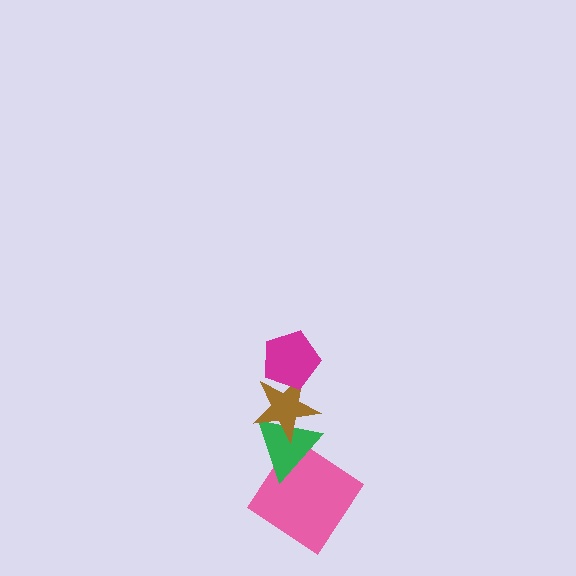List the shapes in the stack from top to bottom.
From top to bottom: the magenta pentagon, the brown star, the green triangle, the pink diamond.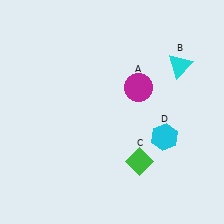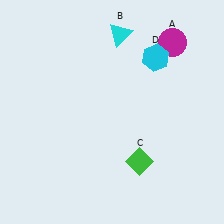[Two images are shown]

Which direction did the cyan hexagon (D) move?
The cyan hexagon (D) moved up.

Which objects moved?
The objects that moved are: the magenta circle (A), the cyan triangle (B), the cyan hexagon (D).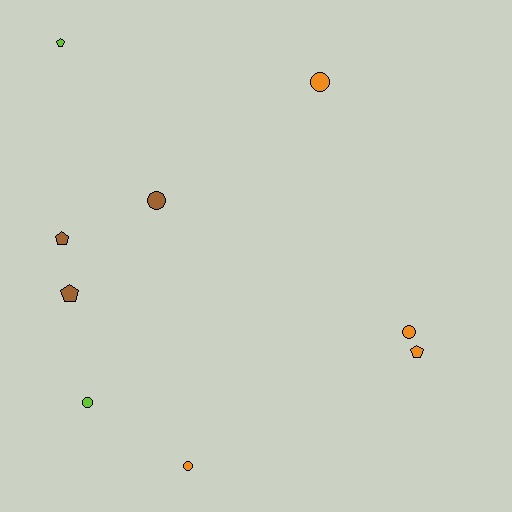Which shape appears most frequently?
Circle, with 5 objects.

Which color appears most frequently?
Orange, with 4 objects.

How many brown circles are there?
There is 1 brown circle.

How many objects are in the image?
There are 9 objects.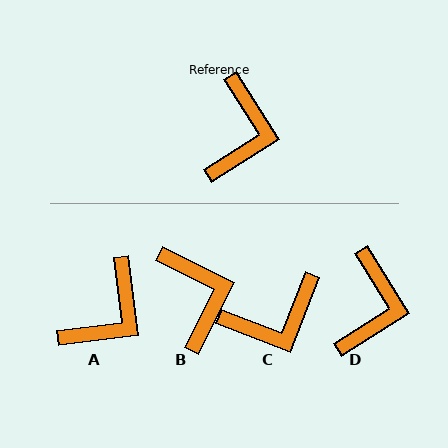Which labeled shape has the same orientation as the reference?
D.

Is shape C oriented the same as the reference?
No, it is off by about 53 degrees.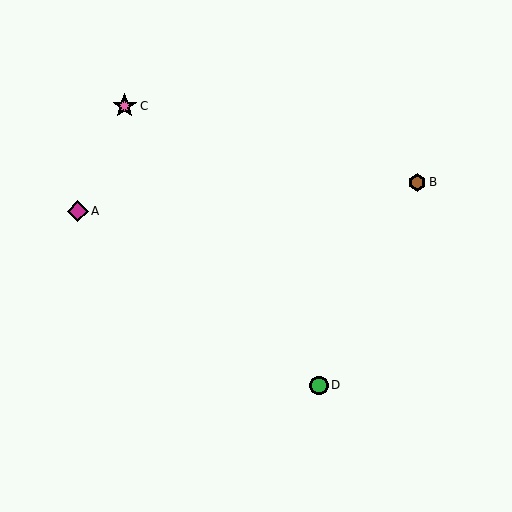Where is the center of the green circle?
The center of the green circle is at (319, 385).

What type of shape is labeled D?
Shape D is a green circle.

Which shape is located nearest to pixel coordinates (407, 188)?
The brown hexagon (labeled B) at (417, 182) is nearest to that location.